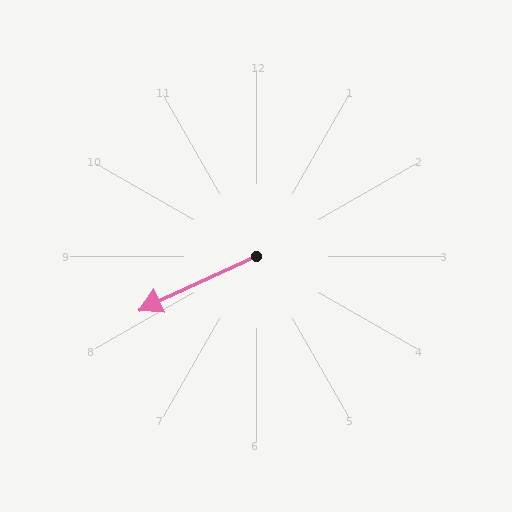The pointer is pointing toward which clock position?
Roughly 8 o'clock.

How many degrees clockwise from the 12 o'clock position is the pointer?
Approximately 245 degrees.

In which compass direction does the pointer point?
Southwest.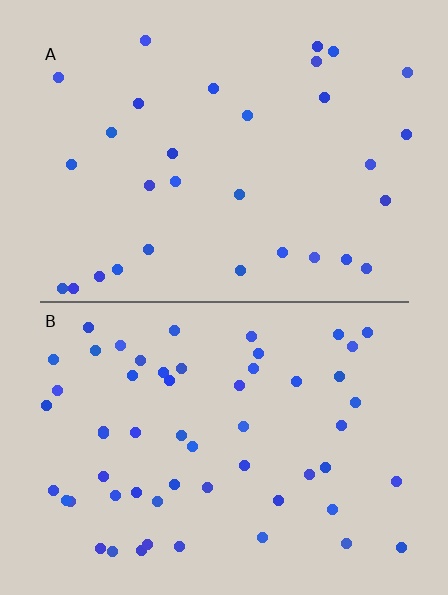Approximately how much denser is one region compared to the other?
Approximately 1.9× — region B over region A.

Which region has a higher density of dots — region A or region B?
B (the bottom).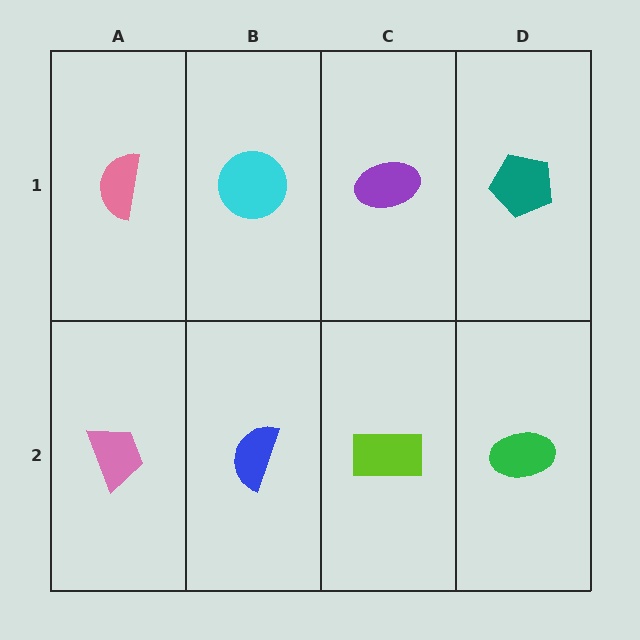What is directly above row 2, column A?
A pink semicircle.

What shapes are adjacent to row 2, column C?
A purple ellipse (row 1, column C), a blue semicircle (row 2, column B), a green ellipse (row 2, column D).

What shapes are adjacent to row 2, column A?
A pink semicircle (row 1, column A), a blue semicircle (row 2, column B).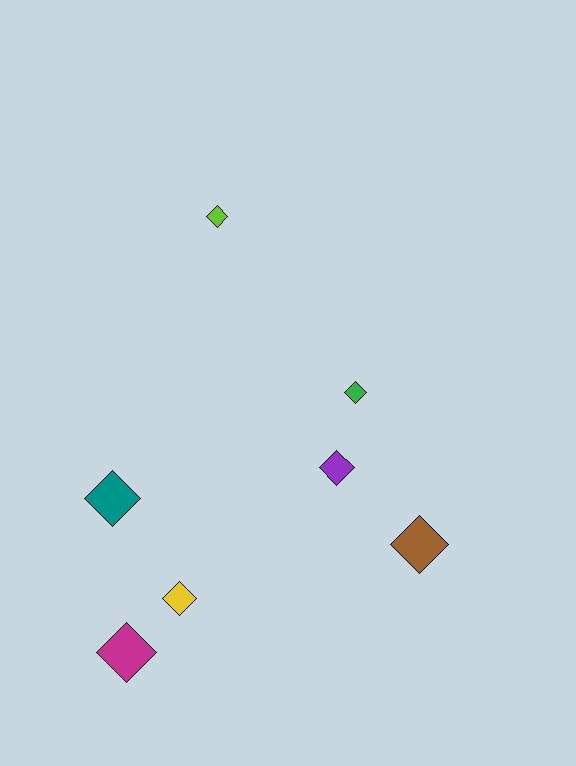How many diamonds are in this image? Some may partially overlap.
There are 7 diamonds.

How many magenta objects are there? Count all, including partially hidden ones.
There is 1 magenta object.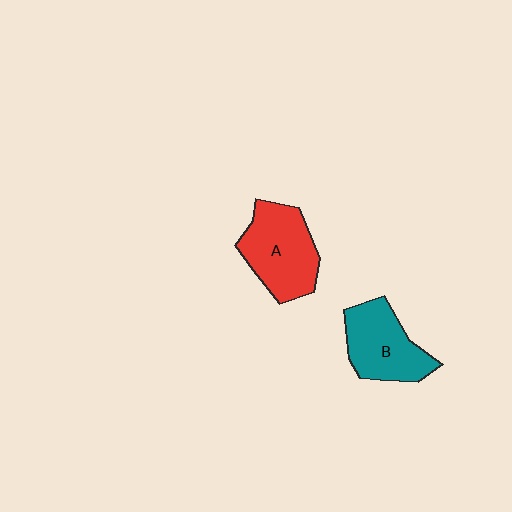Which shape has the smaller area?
Shape B (teal).